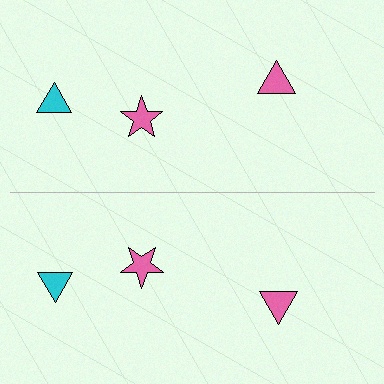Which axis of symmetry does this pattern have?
The pattern has a horizontal axis of symmetry running through the center of the image.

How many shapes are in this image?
There are 6 shapes in this image.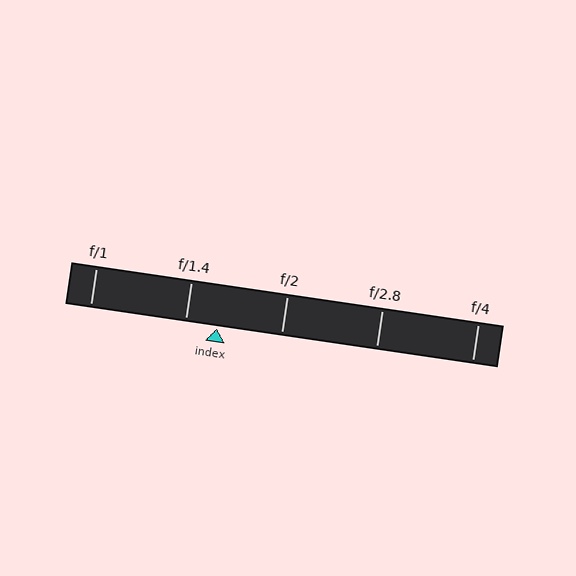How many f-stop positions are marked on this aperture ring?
There are 5 f-stop positions marked.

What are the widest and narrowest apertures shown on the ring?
The widest aperture shown is f/1 and the narrowest is f/4.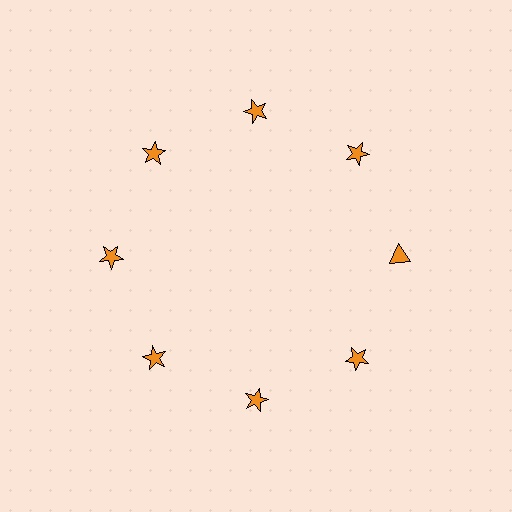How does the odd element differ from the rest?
It has a different shape: triangle instead of star.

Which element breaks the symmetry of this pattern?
The orange triangle at roughly the 3 o'clock position breaks the symmetry. All other shapes are orange stars.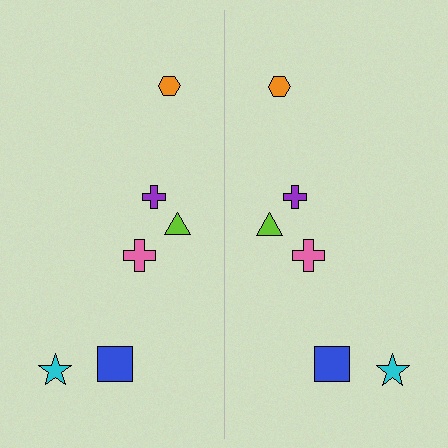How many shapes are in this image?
There are 12 shapes in this image.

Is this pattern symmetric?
Yes, this pattern has bilateral (reflection) symmetry.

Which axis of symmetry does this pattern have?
The pattern has a vertical axis of symmetry running through the center of the image.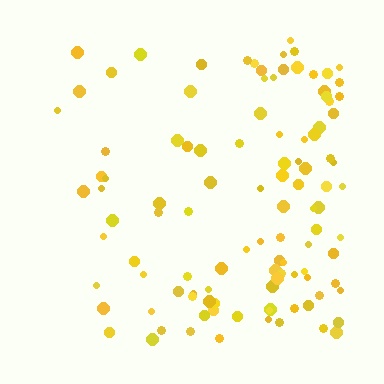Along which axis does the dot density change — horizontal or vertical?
Horizontal.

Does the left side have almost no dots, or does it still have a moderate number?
Still a moderate number, just noticeably fewer than the right.